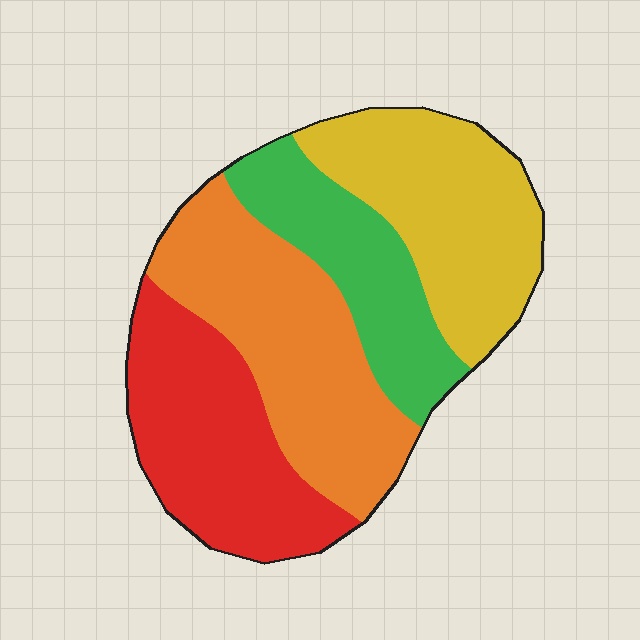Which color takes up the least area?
Green, at roughly 20%.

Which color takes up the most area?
Orange, at roughly 30%.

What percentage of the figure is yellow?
Yellow covers about 25% of the figure.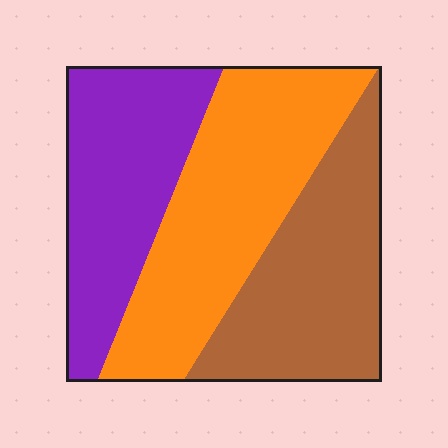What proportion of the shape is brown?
Brown covers roughly 30% of the shape.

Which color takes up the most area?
Orange, at roughly 40%.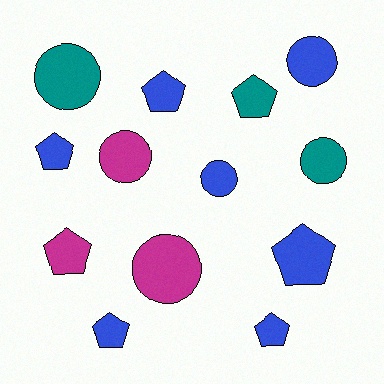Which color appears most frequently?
Blue, with 7 objects.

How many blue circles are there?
There are 2 blue circles.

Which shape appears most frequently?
Pentagon, with 7 objects.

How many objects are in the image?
There are 13 objects.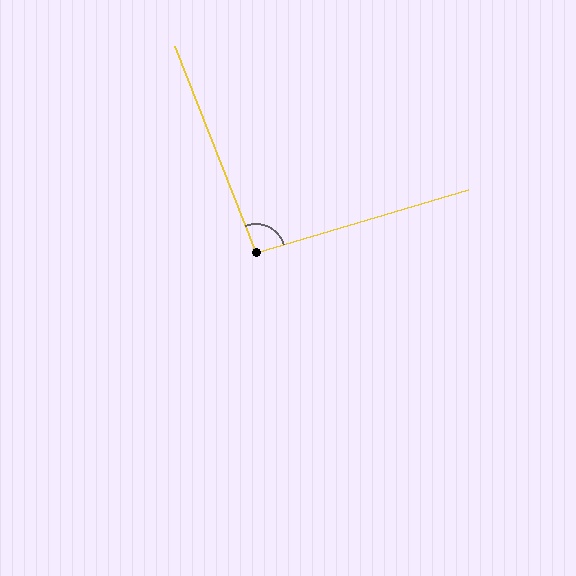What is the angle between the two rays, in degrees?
Approximately 95 degrees.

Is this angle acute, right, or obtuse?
It is approximately a right angle.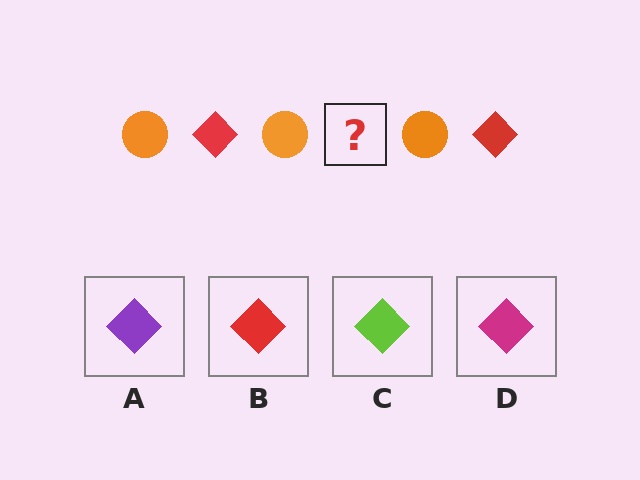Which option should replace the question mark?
Option B.